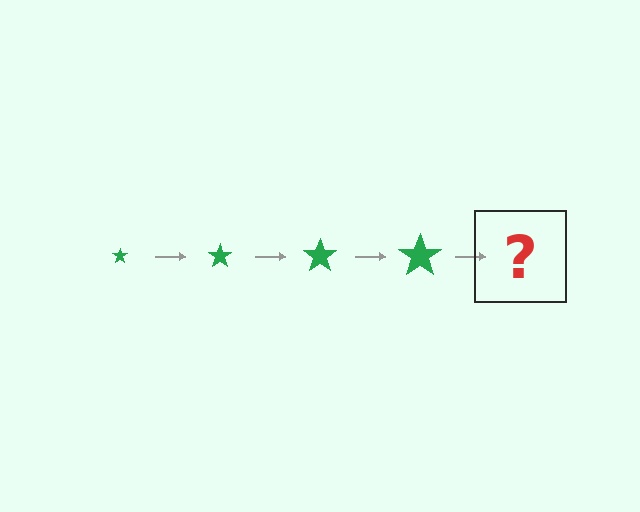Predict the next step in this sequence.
The next step is a green star, larger than the previous one.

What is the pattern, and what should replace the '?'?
The pattern is that the star gets progressively larger each step. The '?' should be a green star, larger than the previous one.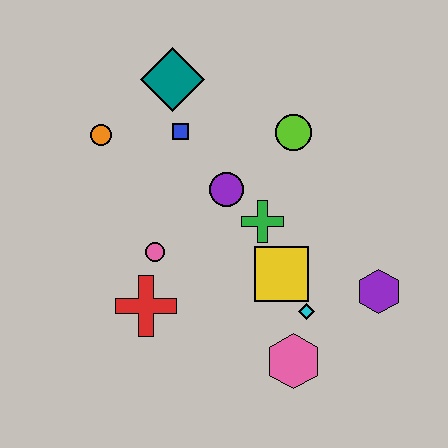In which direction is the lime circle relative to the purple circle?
The lime circle is to the right of the purple circle.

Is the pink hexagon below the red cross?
Yes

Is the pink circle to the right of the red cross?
Yes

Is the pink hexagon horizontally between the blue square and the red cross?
No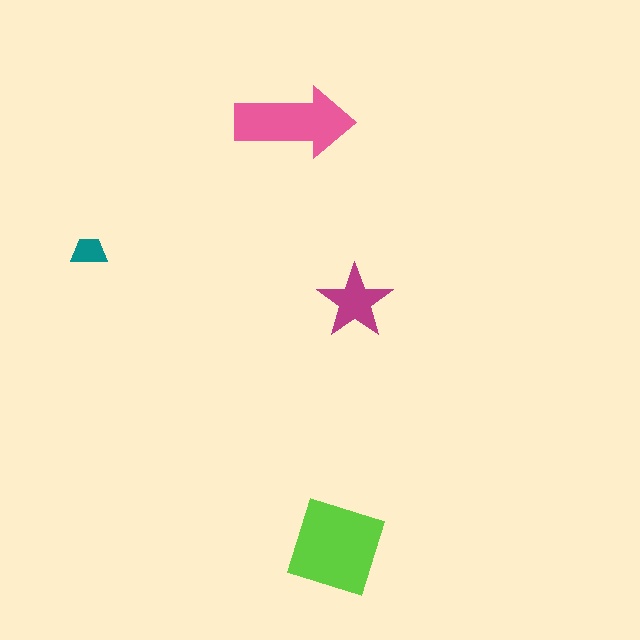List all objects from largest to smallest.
The lime diamond, the pink arrow, the magenta star, the teal trapezoid.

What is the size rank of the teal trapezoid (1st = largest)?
4th.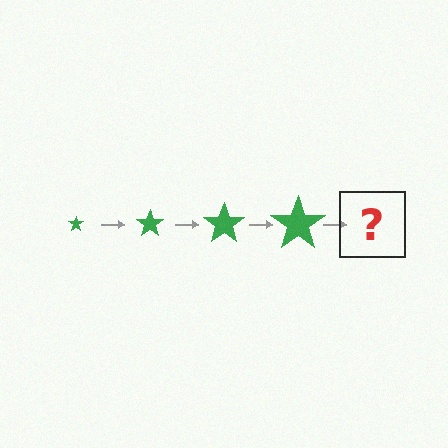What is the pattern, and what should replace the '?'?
The pattern is that the star gets progressively larger each step. The '?' should be a green star, larger than the previous one.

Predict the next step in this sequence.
The next step is a green star, larger than the previous one.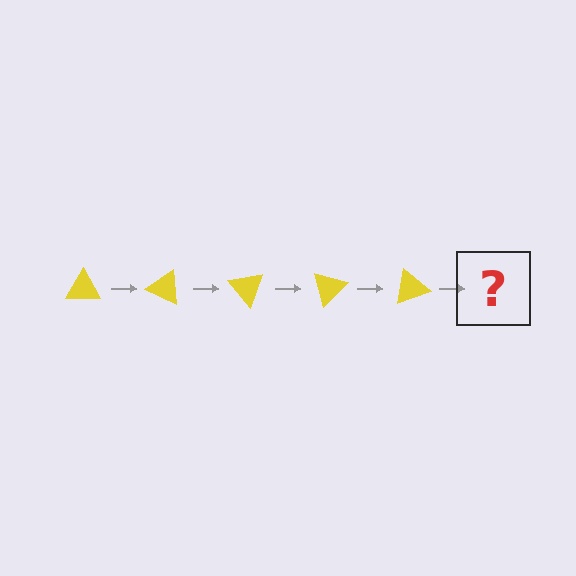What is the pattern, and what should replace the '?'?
The pattern is that the triangle rotates 25 degrees each step. The '?' should be a yellow triangle rotated 125 degrees.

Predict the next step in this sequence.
The next step is a yellow triangle rotated 125 degrees.